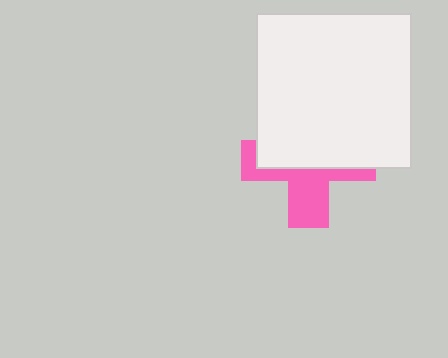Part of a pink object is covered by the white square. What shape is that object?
It is a cross.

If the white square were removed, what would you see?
You would see the complete pink cross.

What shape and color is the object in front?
The object in front is a white square.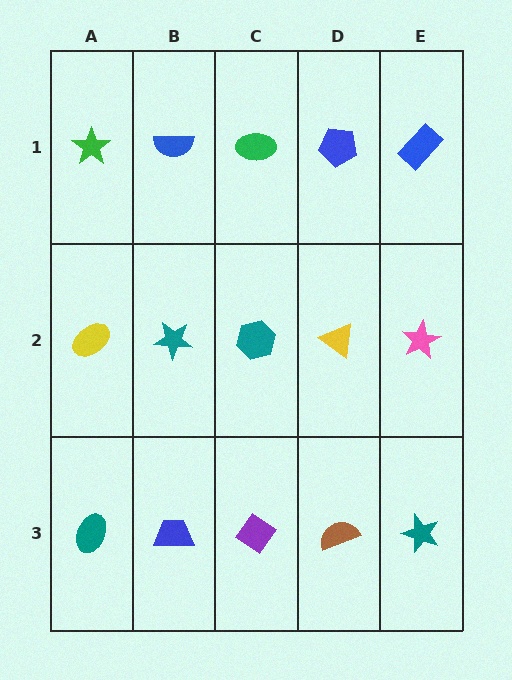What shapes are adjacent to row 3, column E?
A pink star (row 2, column E), a brown semicircle (row 3, column D).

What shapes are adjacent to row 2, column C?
A green ellipse (row 1, column C), a purple diamond (row 3, column C), a teal star (row 2, column B), a yellow triangle (row 2, column D).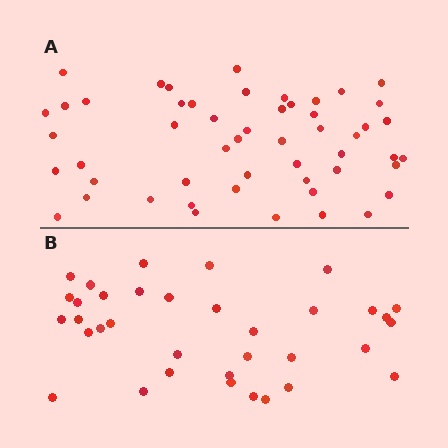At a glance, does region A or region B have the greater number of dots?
Region A (the top region) has more dots.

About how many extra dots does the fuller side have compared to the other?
Region A has approximately 15 more dots than region B.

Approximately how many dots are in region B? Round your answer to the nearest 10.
About 40 dots. (The exact count is 35, which rounds to 40.)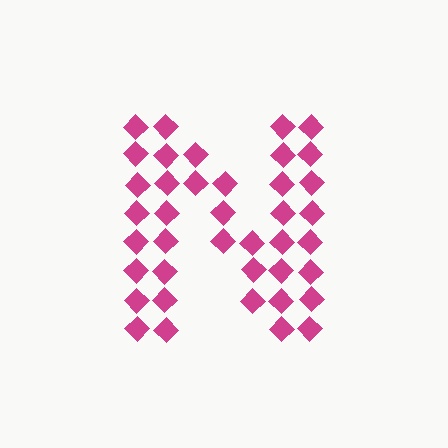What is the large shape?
The large shape is the letter N.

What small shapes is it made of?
It is made of small diamonds.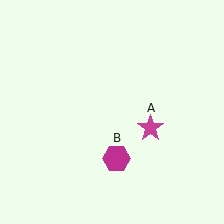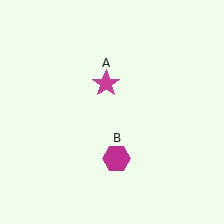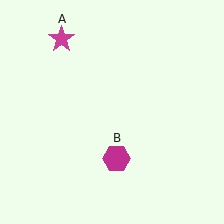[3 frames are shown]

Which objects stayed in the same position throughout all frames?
Magenta hexagon (object B) remained stationary.